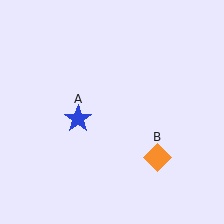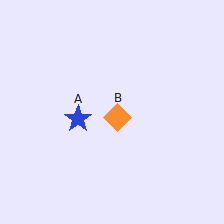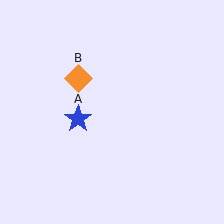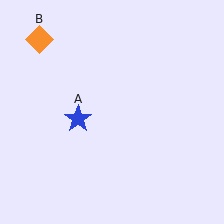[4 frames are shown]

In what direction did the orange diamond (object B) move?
The orange diamond (object B) moved up and to the left.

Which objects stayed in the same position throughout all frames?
Blue star (object A) remained stationary.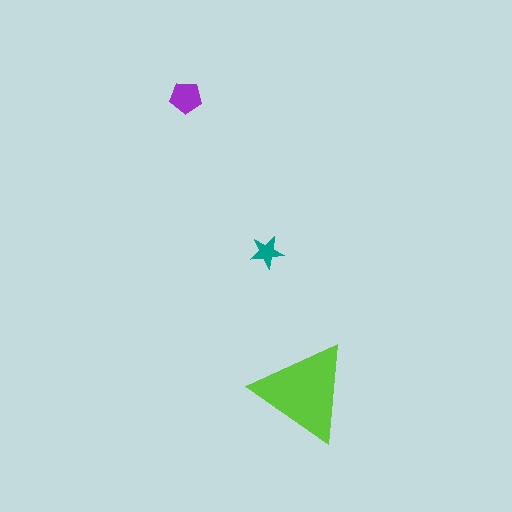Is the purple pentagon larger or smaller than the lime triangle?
Smaller.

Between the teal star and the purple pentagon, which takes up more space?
The purple pentagon.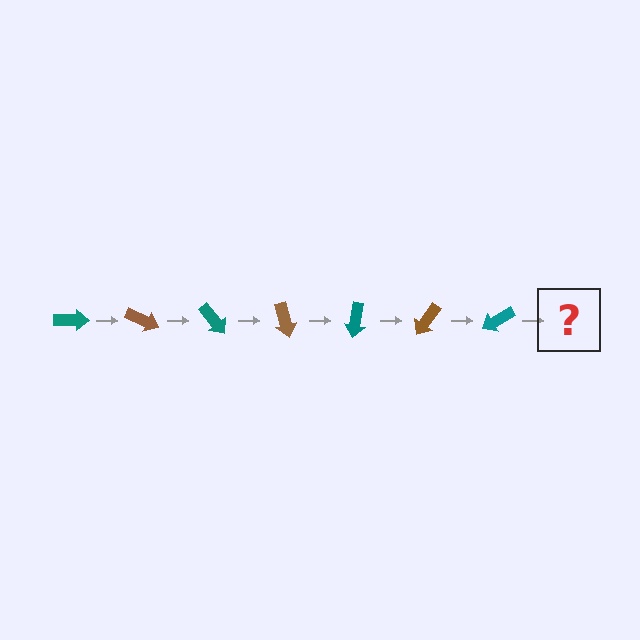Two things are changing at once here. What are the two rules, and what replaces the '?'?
The two rules are that it rotates 25 degrees each step and the color cycles through teal and brown. The '?' should be a brown arrow, rotated 175 degrees from the start.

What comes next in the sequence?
The next element should be a brown arrow, rotated 175 degrees from the start.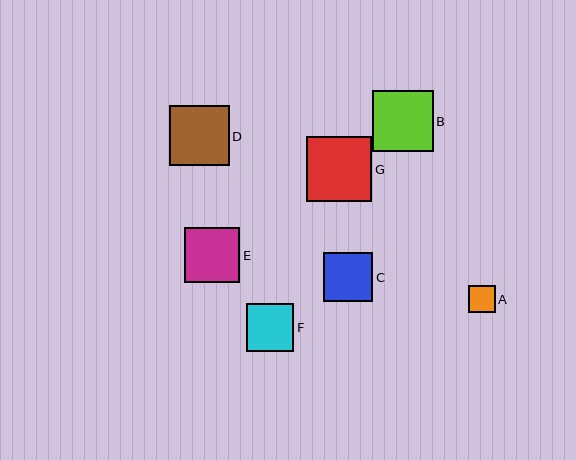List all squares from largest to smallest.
From largest to smallest: G, B, D, E, C, F, A.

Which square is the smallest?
Square A is the smallest with a size of approximately 27 pixels.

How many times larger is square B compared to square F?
Square B is approximately 1.3 times the size of square F.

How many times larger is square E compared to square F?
Square E is approximately 1.1 times the size of square F.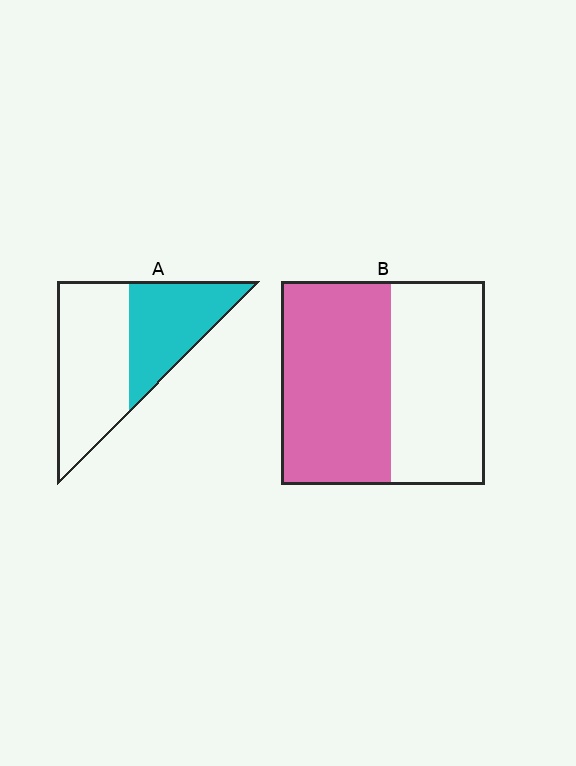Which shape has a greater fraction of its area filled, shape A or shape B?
Shape B.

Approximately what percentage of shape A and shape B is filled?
A is approximately 40% and B is approximately 55%.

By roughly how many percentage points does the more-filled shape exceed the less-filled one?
By roughly 10 percentage points (B over A).